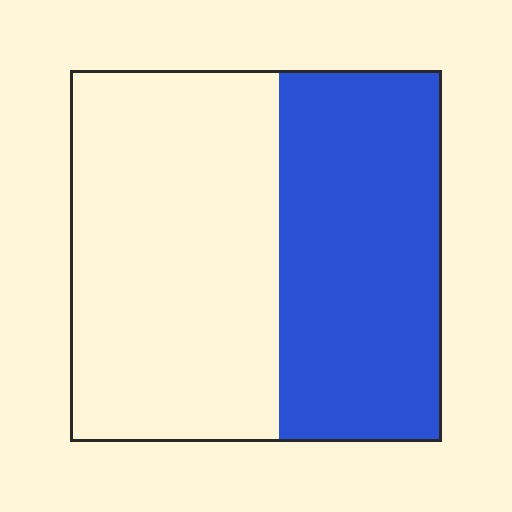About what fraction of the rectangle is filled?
About two fifths (2/5).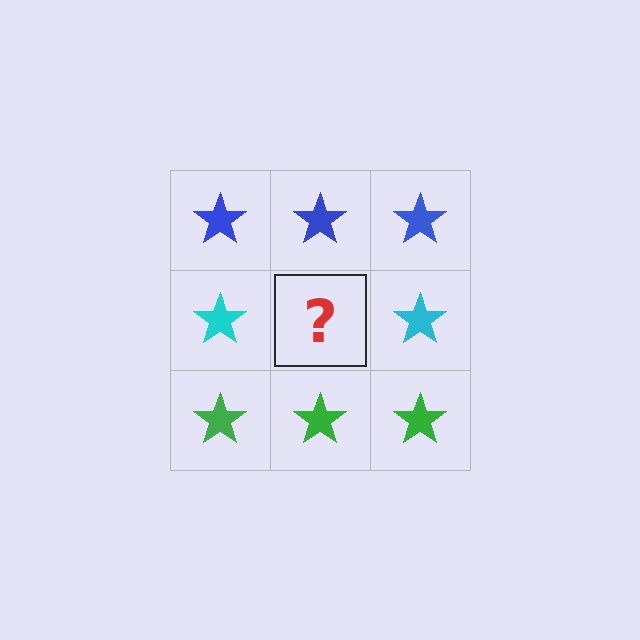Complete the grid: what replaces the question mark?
The question mark should be replaced with a cyan star.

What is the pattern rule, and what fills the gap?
The rule is that each row has a consistent color. The gap should be filled with a cyan star.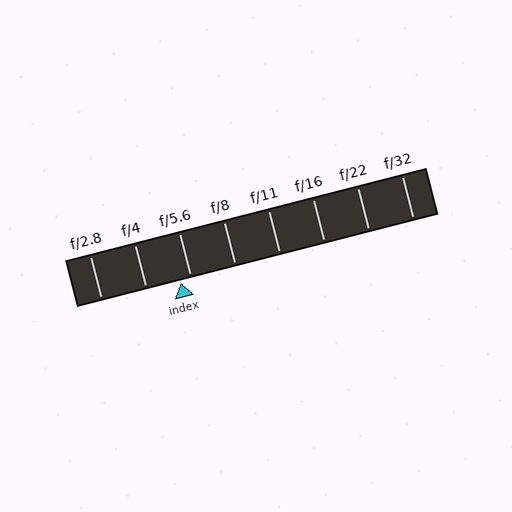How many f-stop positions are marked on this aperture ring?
There are 8 f-stop positions marked.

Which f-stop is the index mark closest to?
The index mark is closest to f/5.6.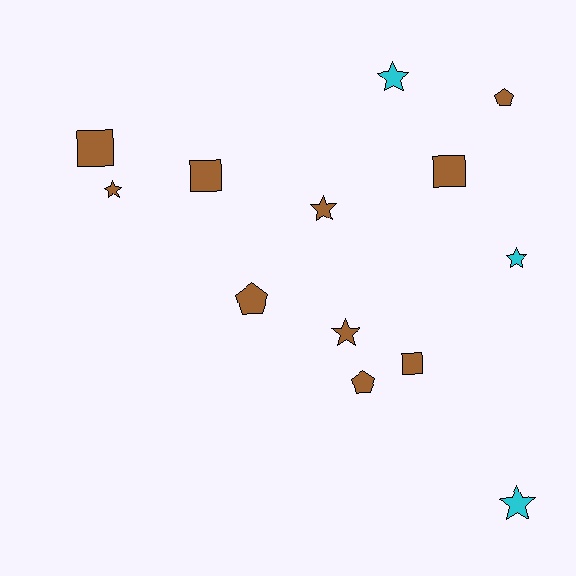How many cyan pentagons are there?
There are no cyan pentagons.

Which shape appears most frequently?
Star, with 6 objects.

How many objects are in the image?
There are 13 objects.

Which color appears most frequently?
Brown, with 10 objects.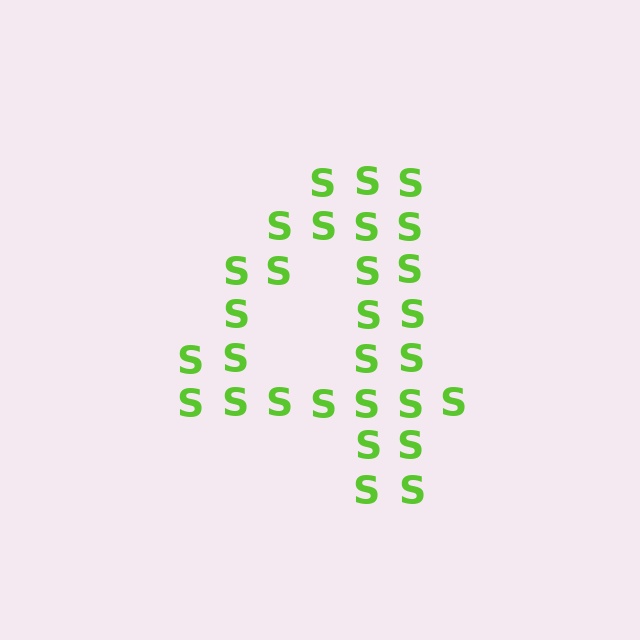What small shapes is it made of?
It is made of small letter S's.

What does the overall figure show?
The overall figure shows the digit 4.